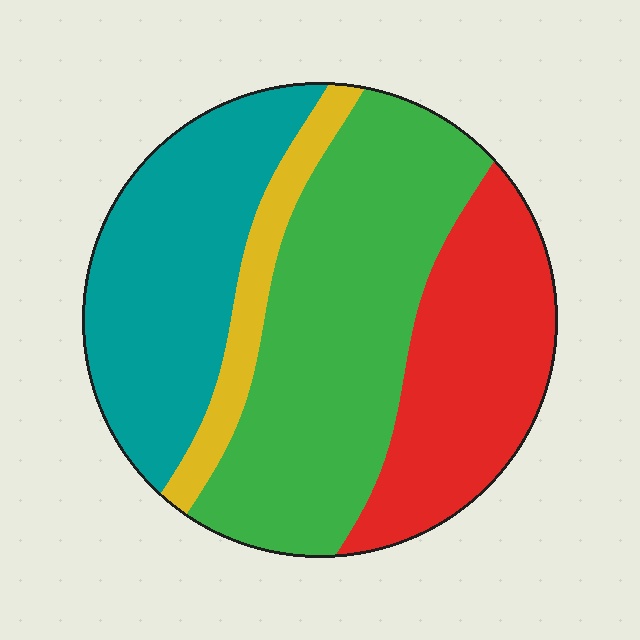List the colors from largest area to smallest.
From largest to smallest: green, teal, red, yellow.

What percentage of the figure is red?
Red takes up about one quarter (1/4) of the figure.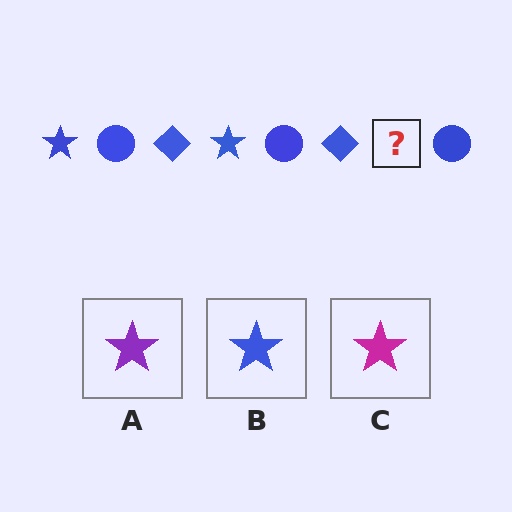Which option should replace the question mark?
Option B.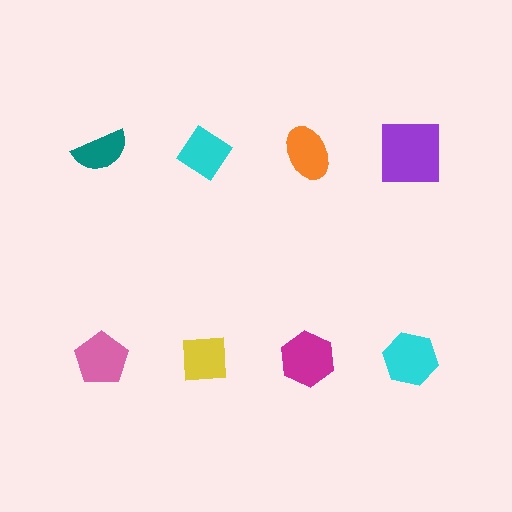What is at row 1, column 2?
A cyan diamond.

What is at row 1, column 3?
An orange ellipse.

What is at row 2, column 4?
A cyan hexagon.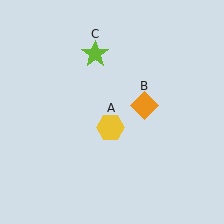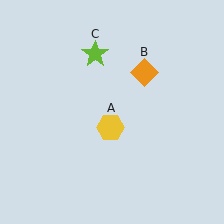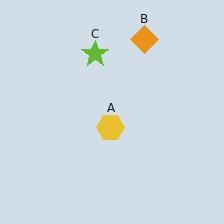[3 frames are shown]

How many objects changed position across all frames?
1 object changed position: orange diamond (object B).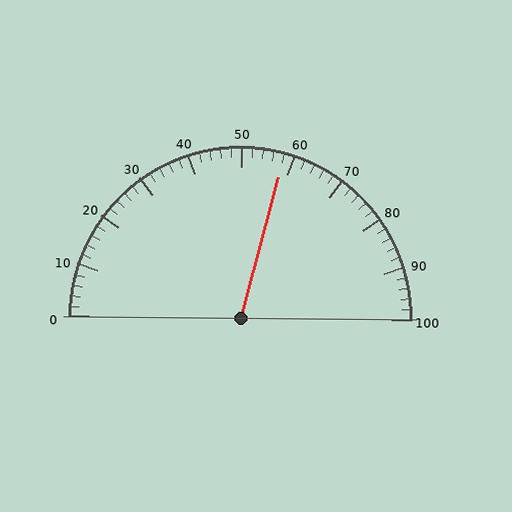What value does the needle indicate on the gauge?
The needle indicates approximately 58.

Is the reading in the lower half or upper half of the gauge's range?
The reading is in the upper half of the range (0 to 100).